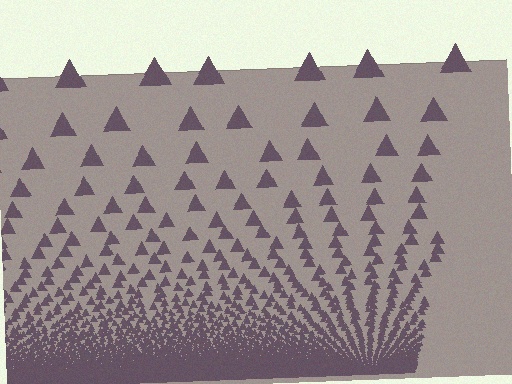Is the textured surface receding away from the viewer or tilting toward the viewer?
The surface appears to tilt toward the viewer. Texture elements get larger and sparser toward the top.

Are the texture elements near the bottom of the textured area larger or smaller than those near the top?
Smaller. The gradient is inverted — elements near the bottom are smaller and denser.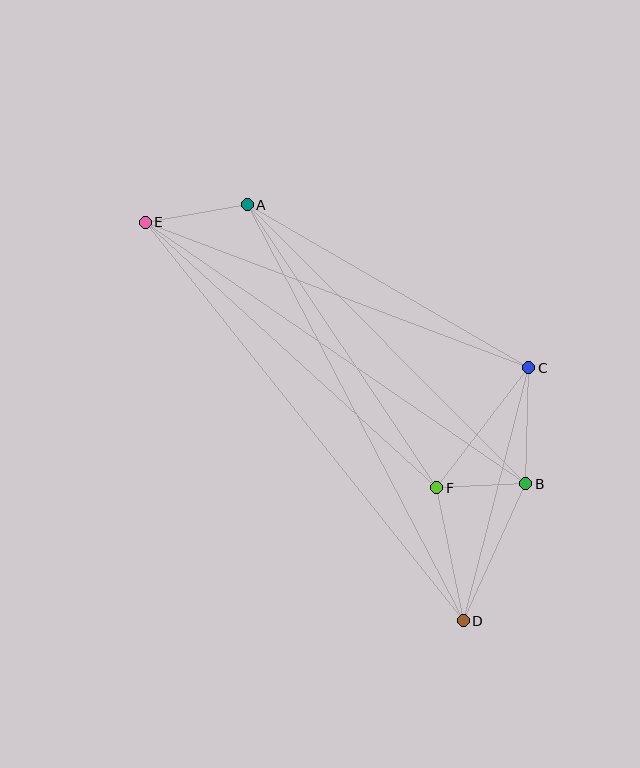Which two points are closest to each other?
Points B and F are closest to each other.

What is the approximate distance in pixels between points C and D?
The distance between C and D is approximately 262 pixels.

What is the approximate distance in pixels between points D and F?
The distance between D and F is approximately 136 pixels.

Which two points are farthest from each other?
Points D and E are farthest from each other.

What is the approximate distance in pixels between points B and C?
The distance between B and C is approximately 116 pixels.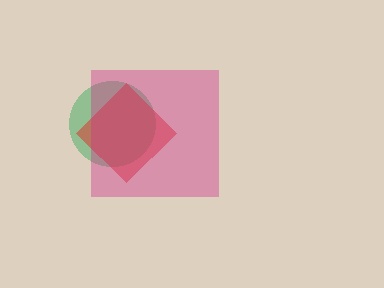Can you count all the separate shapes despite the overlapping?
Yes, there are 3 separate shapes.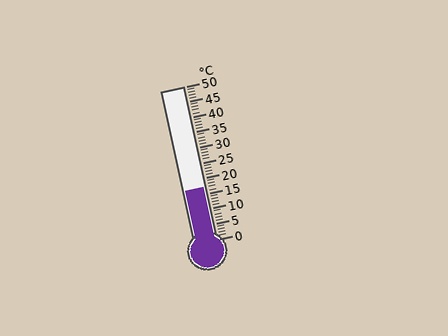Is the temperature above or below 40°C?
The temperature is below 40°C.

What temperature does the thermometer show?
The thermometer shows approximately 17°C.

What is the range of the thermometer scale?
The thermometer scale ranges from 0°C to 50°C.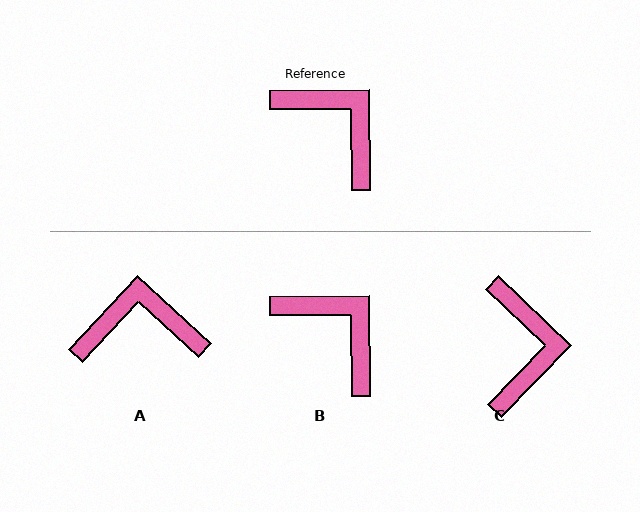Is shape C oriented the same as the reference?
No, it is off by about 44 degrees.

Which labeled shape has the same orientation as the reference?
B.